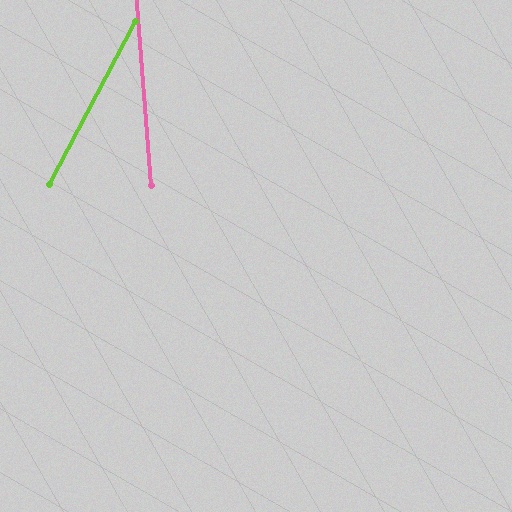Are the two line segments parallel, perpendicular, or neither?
Neither parallel nor perpendicular — they differ by about 32°.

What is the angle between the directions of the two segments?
Approximately 32 degrees.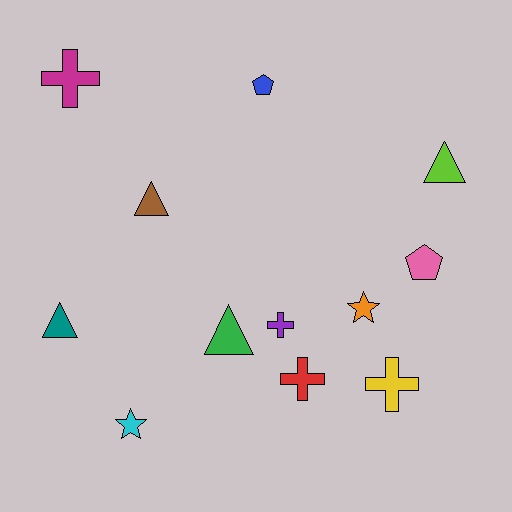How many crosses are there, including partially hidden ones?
There are 4 crosses.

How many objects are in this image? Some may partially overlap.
There are 12 objects.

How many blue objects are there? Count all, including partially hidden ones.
There is 1 blue object.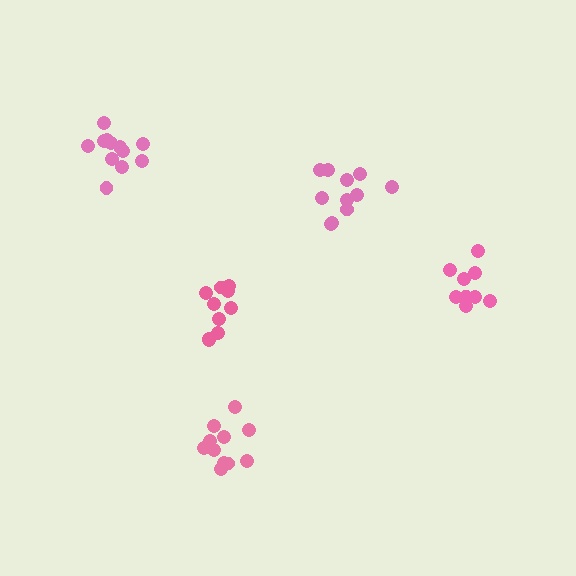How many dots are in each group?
Group 1: 11 dots, Group 2: 11 dots, Group 3: 12 dots, Group 4: 10 dots, Group 5: 9 dots (53 total).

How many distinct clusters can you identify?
There are 5 distinct clusters.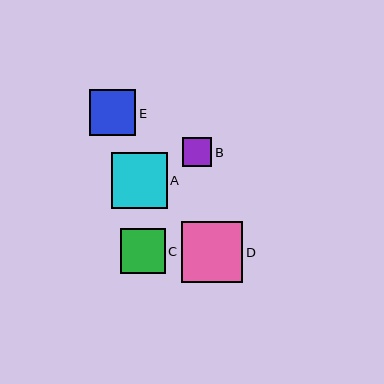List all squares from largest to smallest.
From largest to smallest: D, A, E, C, B.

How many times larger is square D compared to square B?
Square D is approximately 2.1 times the size of square B.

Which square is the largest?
Square D is the largest with a size of approximately 61 pixels.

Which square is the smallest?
Square B is the smallest with a size of approximately 29 pixels.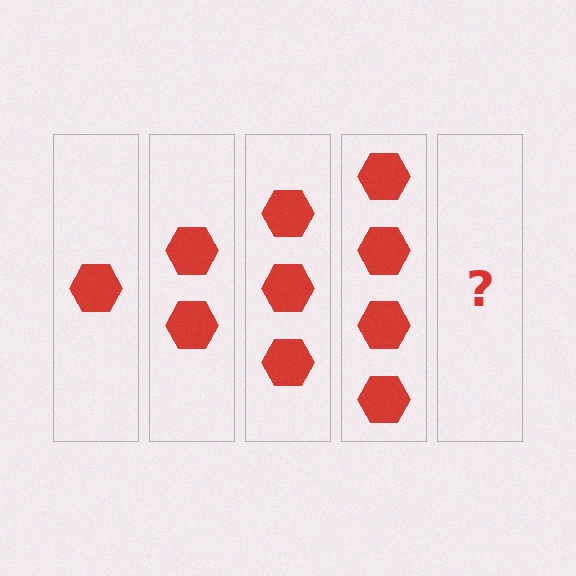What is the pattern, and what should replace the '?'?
The pattern is that each step adds one more hexagon. The '?' should be 5 hexagons.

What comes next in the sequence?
The next element should be 5 hexagons.